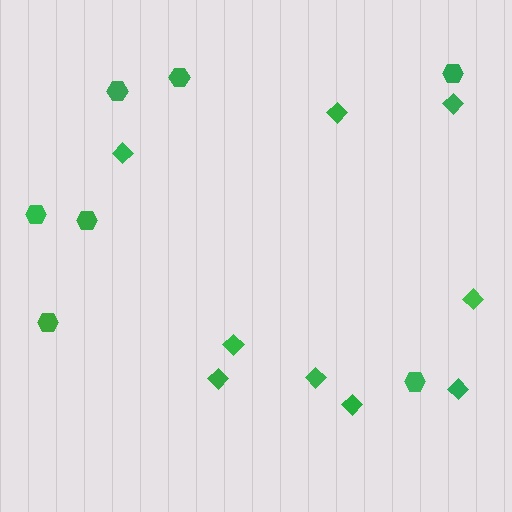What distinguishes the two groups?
There are 2 groups: one group of diamonds (9) and one group of hexagons (7).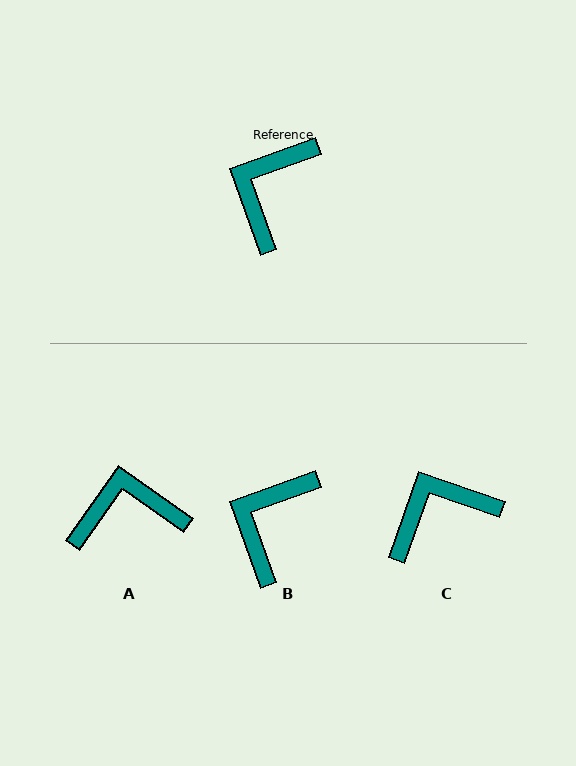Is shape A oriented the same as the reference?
No, it is off by about 55 degrees.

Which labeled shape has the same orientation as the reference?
B.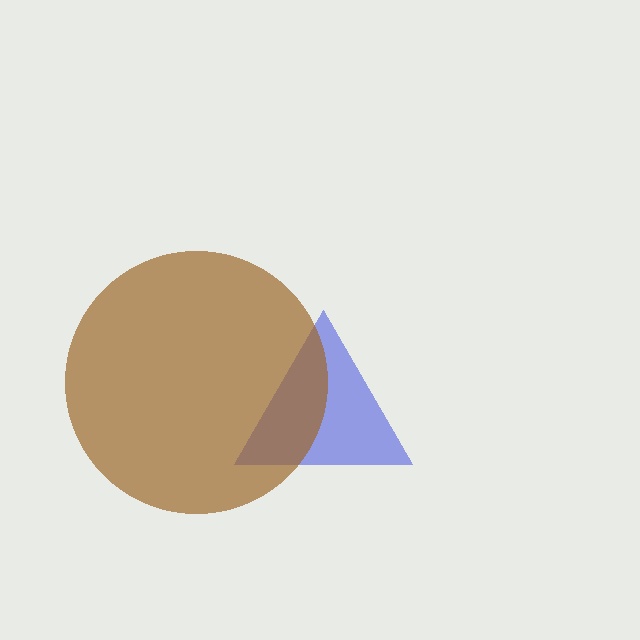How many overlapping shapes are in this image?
There are 2 overlapping shapes in the image.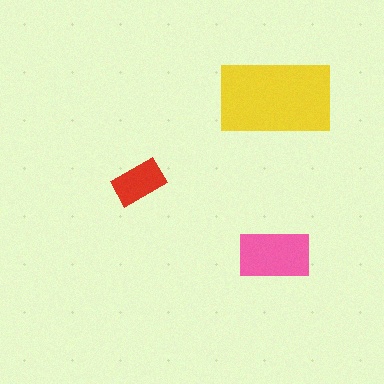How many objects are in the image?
There are 3 objects in the image.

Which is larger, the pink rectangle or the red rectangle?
The pink one.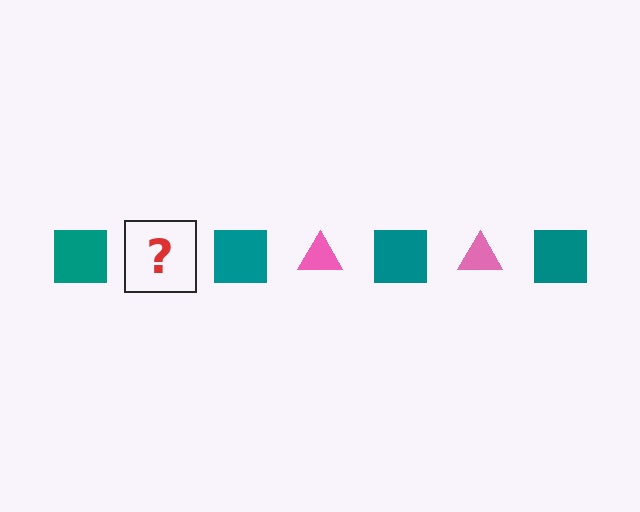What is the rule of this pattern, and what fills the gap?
The rule is that the pattern alternates between teal square and pink triangle. The gap should be filled with a pink triangle.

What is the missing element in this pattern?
The missing element is a pink triangle.